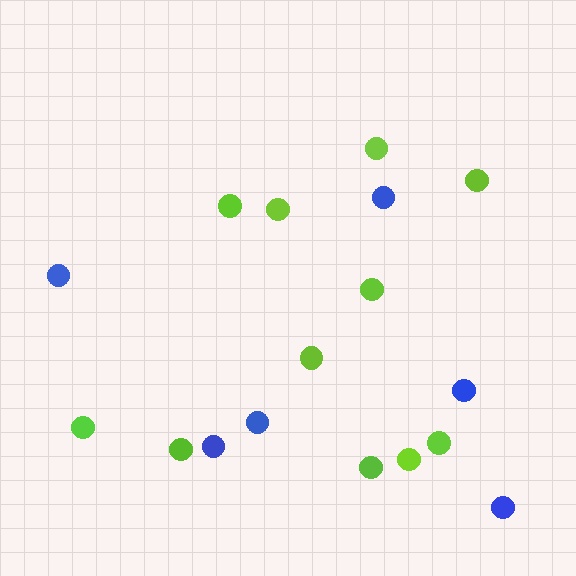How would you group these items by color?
There are 2 groups: one group of lime circles (11) and one group of blue circles (6).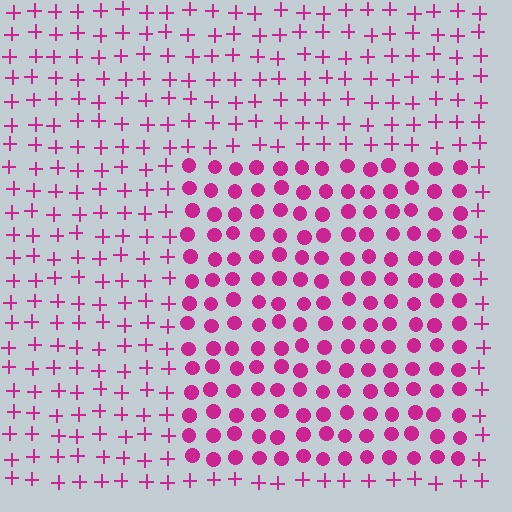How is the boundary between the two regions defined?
The boundary is defined by a change in element shape: circles inside vs. plus signs outside. All elements share the same color and spacing.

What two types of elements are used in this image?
The image uses circles inside the rectangle region and plus signs outside it.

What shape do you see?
I see a rectangle.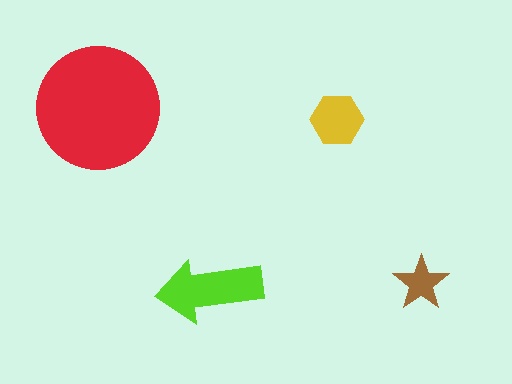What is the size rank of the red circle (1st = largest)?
1st.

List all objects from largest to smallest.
The red circle, the lime arrow, the yellow hexagon, the brown star.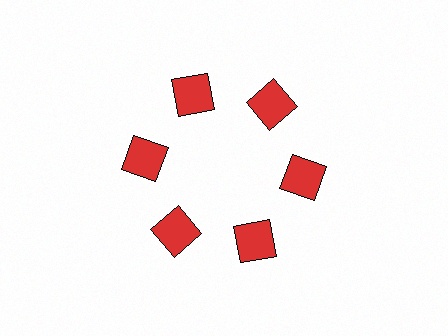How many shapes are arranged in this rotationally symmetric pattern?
There are 6 shapes, arranged in 6 groups of 1.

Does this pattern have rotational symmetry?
Yes, this pattern has 6-fold rotational symmetry. It looks the same after rotating 60 degrees around the center.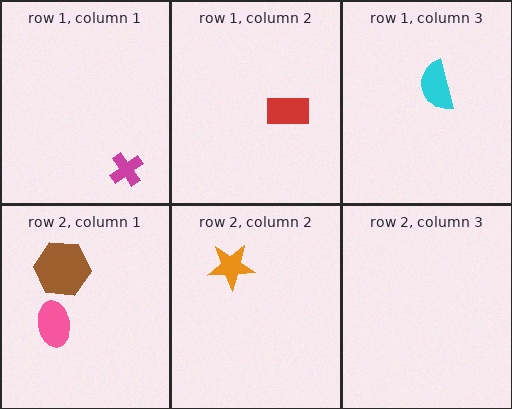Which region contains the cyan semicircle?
The row 1, column 3 region.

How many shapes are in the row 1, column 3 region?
1.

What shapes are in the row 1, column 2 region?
The red rectangle.